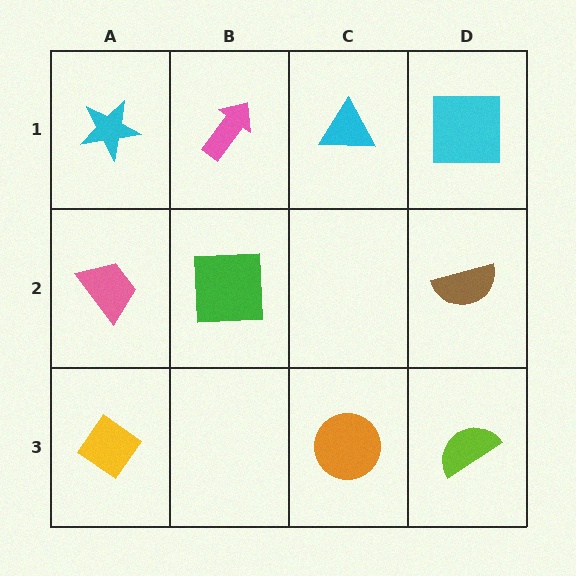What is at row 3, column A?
A yellow diamond.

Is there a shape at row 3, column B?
No, that cell is empty.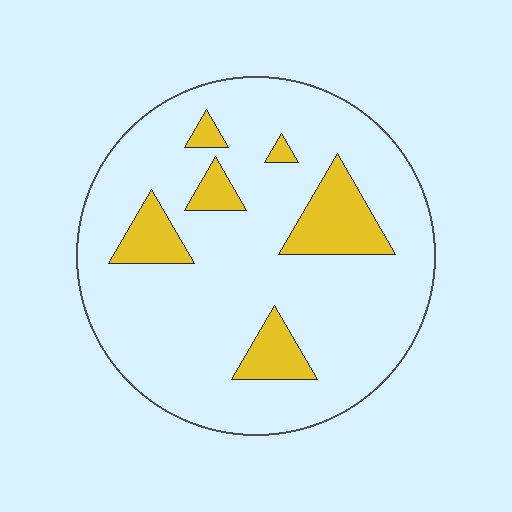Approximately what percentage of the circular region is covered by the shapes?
Approximately 15%.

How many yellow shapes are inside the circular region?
6.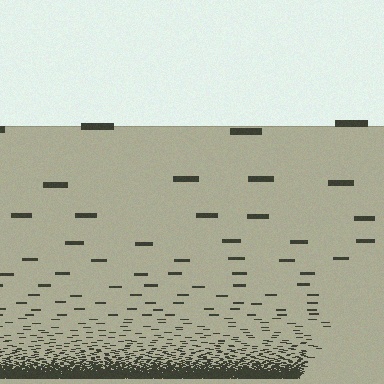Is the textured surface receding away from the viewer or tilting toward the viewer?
The surface appears to tilt toward the viewer. Texture elements get larger and sparser toward the top.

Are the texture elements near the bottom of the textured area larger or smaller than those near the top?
Smaller. The gradient is inverted — elements near the bottom are smaller and denser.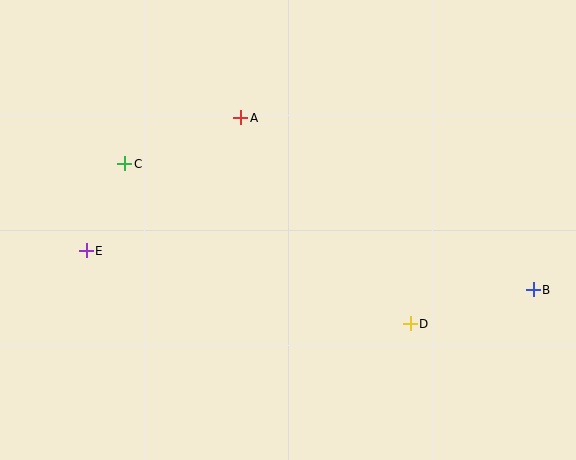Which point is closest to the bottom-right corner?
Point B is closest to the bottom-right corner.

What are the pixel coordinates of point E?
Point E is at (86, 251).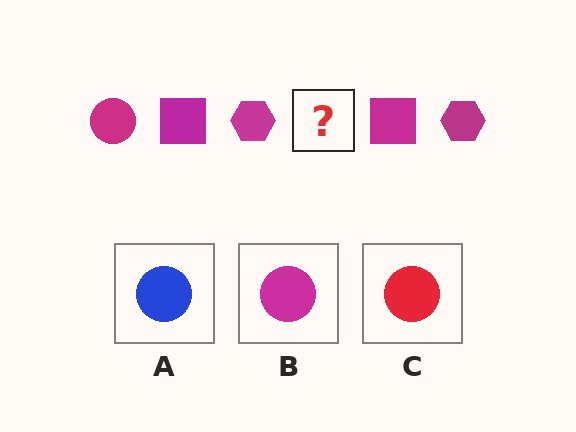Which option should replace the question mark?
Option B.